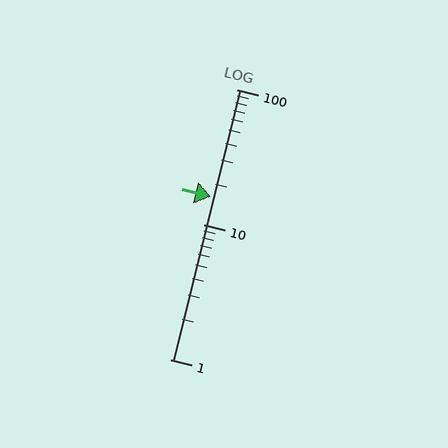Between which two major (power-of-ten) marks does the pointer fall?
The pointer is between 10 and 100.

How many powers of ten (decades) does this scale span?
The scale spans 2 decades, from 1 to 100.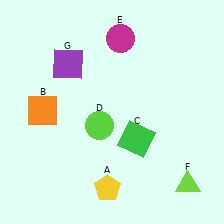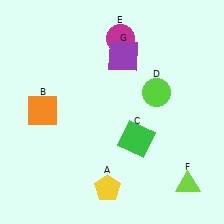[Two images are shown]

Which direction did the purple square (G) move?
The purple square (G) moved right.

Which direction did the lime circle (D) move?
The lime circle (D) moved right.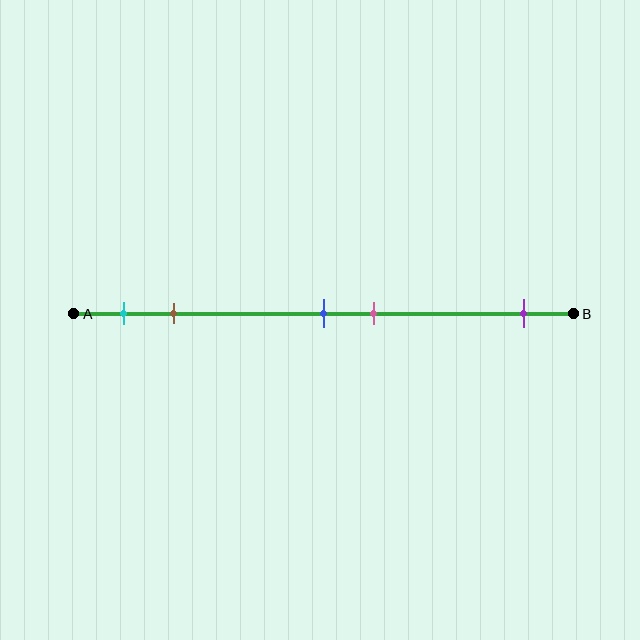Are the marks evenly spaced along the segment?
No, the marks are not evenly spaced.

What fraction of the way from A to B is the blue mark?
The blue mark is approximately 50% (0.5) of the way from A to B.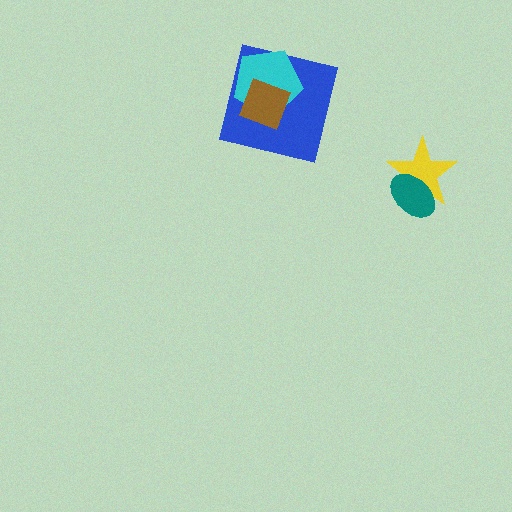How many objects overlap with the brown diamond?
2 objects overlap with the brown diamond.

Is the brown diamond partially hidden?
No, no other shape covers it.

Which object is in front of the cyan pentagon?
The brown diamond is in front of the cyan pentagon.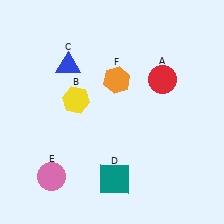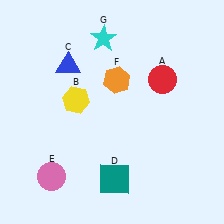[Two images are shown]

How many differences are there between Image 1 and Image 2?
There is 1 difference between the two images.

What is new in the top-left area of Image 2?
A cyan star (G) was added in the top-left area of Image 2.